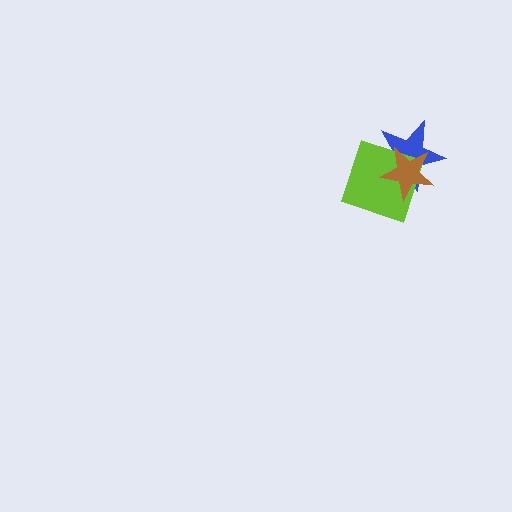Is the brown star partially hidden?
No, no other shape covers it.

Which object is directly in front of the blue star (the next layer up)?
The lime square is directly in front of the blue star.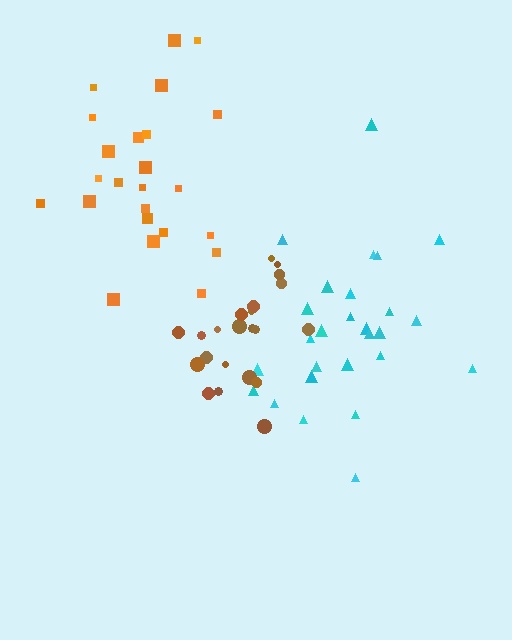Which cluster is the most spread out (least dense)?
Orange.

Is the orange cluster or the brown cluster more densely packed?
Brown.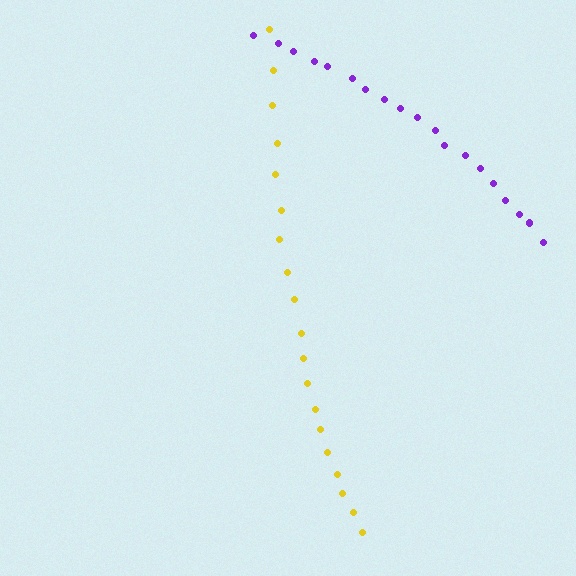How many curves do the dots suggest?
There are 2 distinct paths.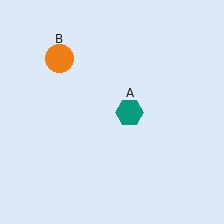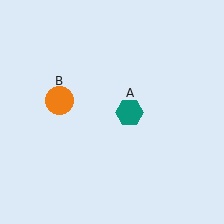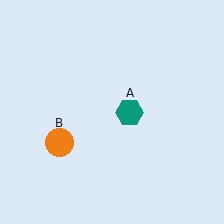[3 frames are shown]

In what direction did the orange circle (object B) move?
The orange circle (object B) moved down.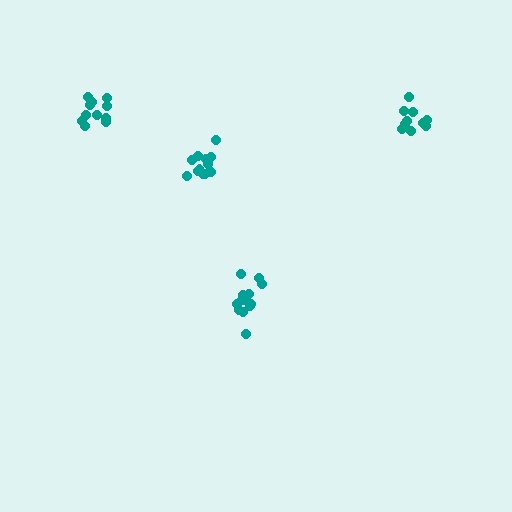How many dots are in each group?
Group 1: 11 dots, Group 2: 13 dots, Group 3: 12 dots, Group 4: 10 dots (46 total).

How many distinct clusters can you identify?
There are 4 distinct clusters.